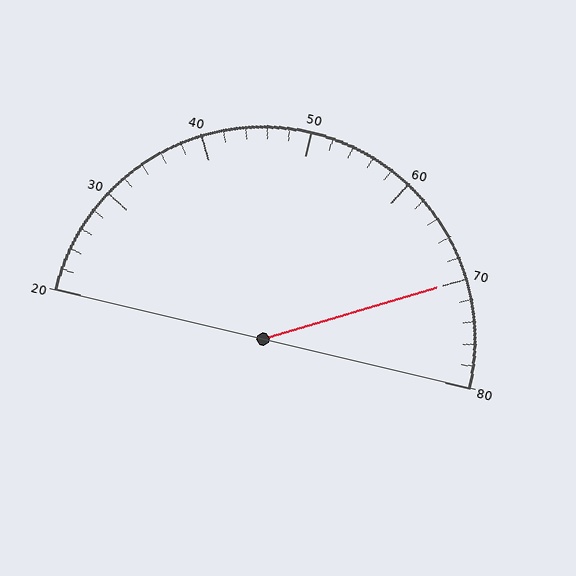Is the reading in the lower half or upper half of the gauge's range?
The reading is in the upper half of the range (20 to 80).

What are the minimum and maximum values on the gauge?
The gauge ranges from 20 to 80.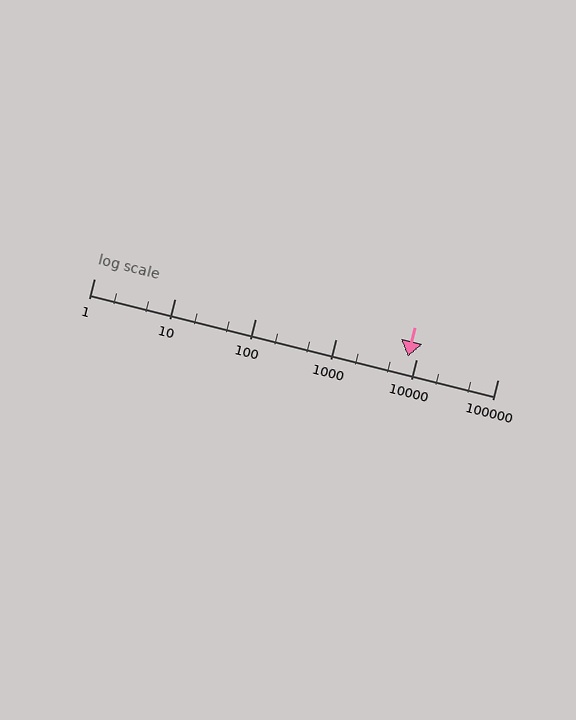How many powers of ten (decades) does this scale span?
The scale spans 5 decades, from 1 to 100000.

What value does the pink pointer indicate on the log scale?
The pointer indicates approximately 7800.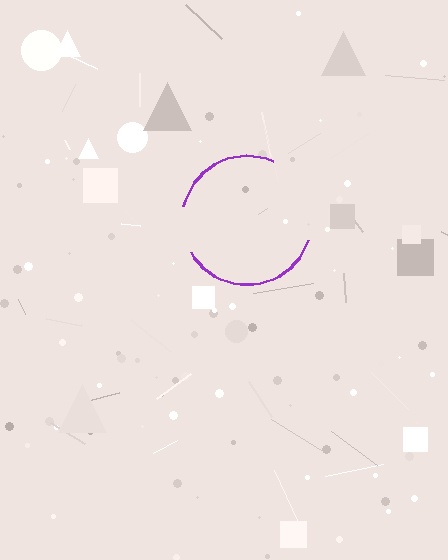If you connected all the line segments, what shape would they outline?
They would outline a circle.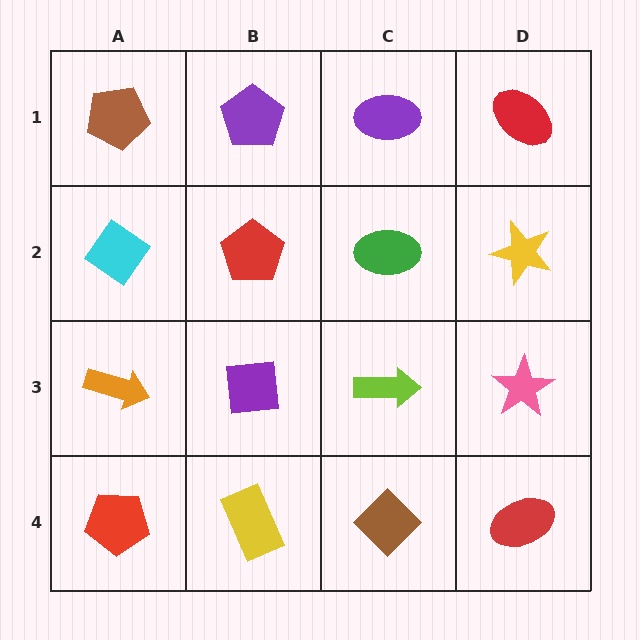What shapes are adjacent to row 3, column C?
A green ellipse (row 2, column C), a brown diamond (row 4, column C), a purple square (row 3, column B), a pink star (row 3, column D).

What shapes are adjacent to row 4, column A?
An orange arrow (row 3, column A), a yellow rectangle (row 4, column B).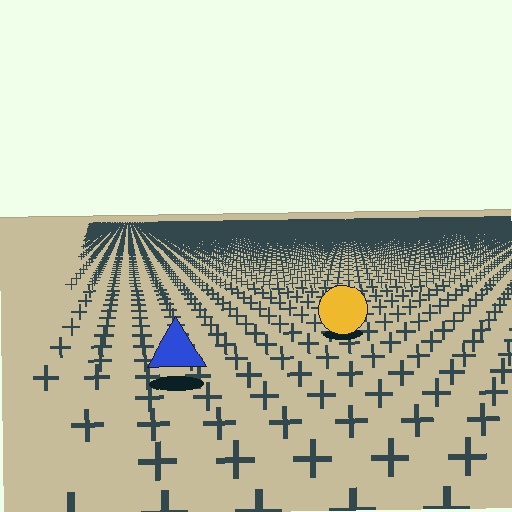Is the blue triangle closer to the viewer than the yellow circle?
Yes. The blue triangle is closer — you can tell from the texture gradient: the ground texture is coarser near it.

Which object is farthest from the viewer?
The yellow circle is farthest from the viewer. It appears smaller and the ground texture around it is denser.